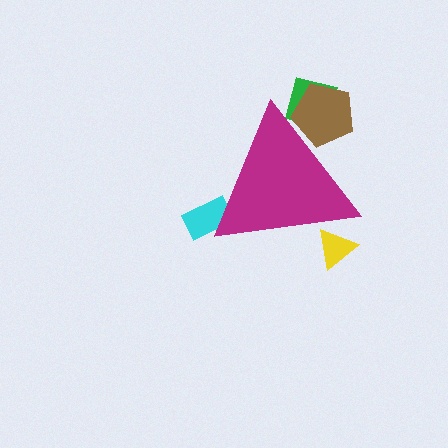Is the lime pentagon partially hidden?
Yes, the lime pentagon is partially hidden behind the magenta triangle.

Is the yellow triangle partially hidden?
Yes, the yellow triangle is partially hidden behind the magenta triangle.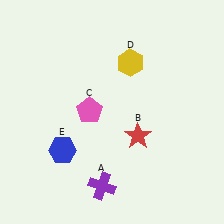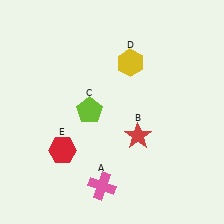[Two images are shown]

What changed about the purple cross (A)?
In Image 1, A is purple. In Image 2, it changed to pink.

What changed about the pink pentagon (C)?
In Image 1, C is pink. In Image 2, it changed to lime.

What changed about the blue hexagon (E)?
In Image 1, E is blue. In Image 2, it changed to red.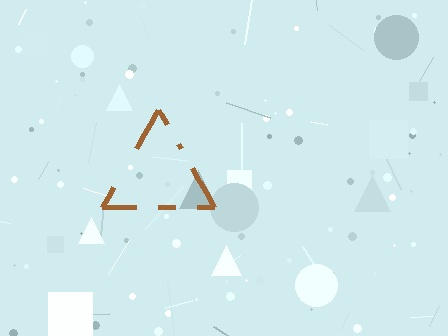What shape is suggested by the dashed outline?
The dashed outline suggests a triangle.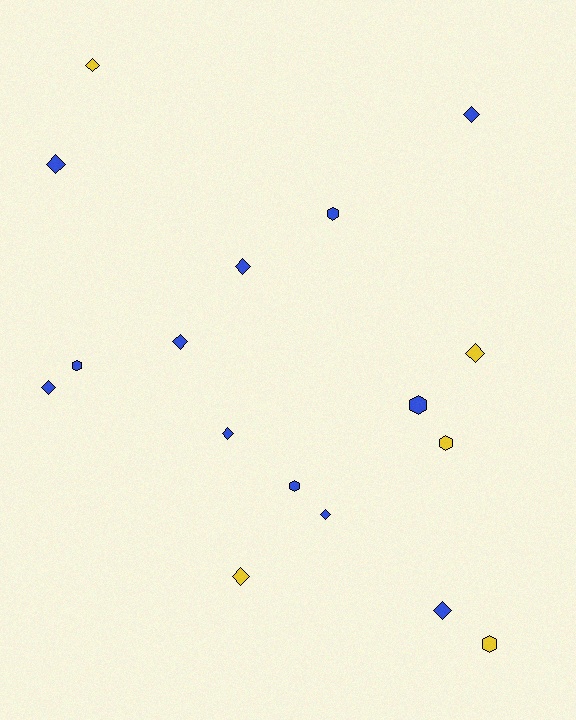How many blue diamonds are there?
There are 8 blue diamonds.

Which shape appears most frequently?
Diamond, with 11 objects.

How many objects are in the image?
There are 17 objects.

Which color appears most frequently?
Blue, with 12 objects.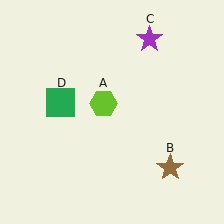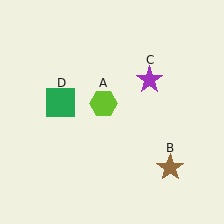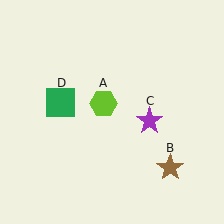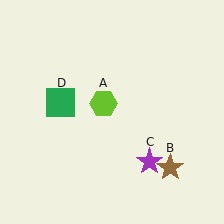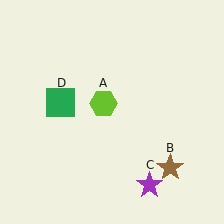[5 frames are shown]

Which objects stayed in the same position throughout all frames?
Lime hexagon (object A) and brown star (object B) and green square (object D) remained stationary.